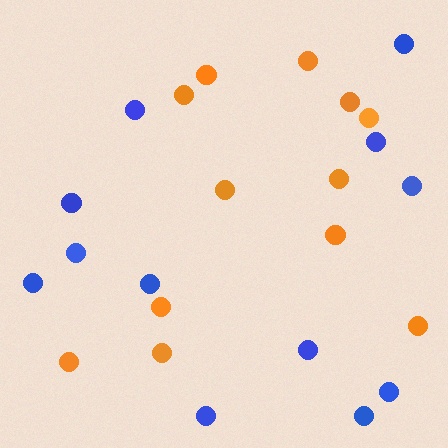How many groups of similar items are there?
There are 2 groups: one group of orange circles (12) and one group of blue circles (12).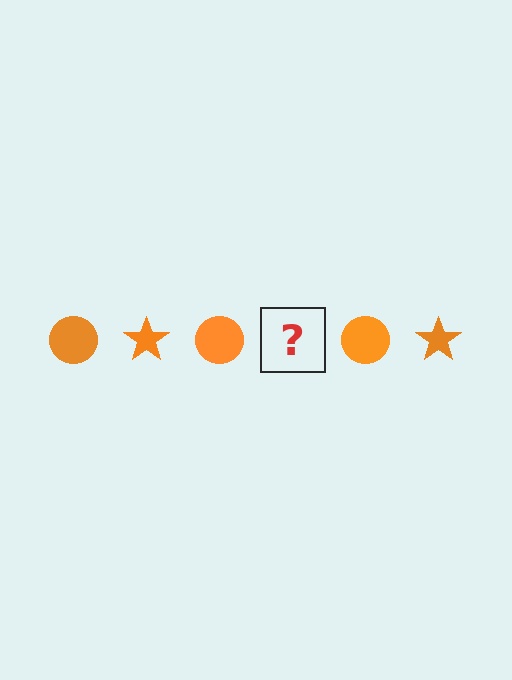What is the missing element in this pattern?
The missing element is an orange star.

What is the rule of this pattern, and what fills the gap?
The rule is that the pattern cycles through circle, star shapes in orange. The gap should be filled with an orange star.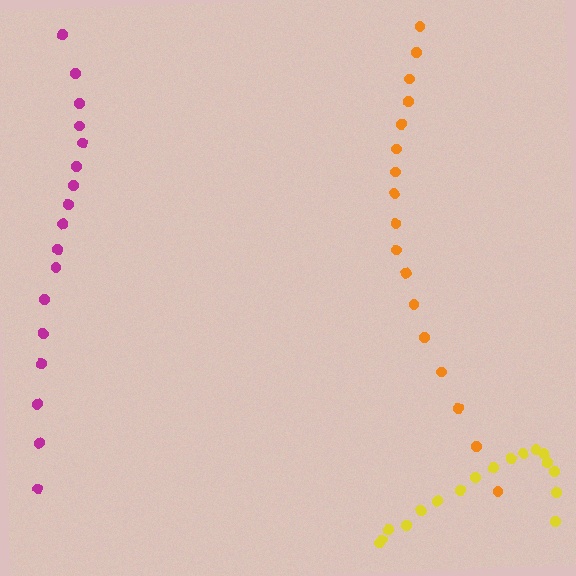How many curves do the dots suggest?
There are 3 distinct paths.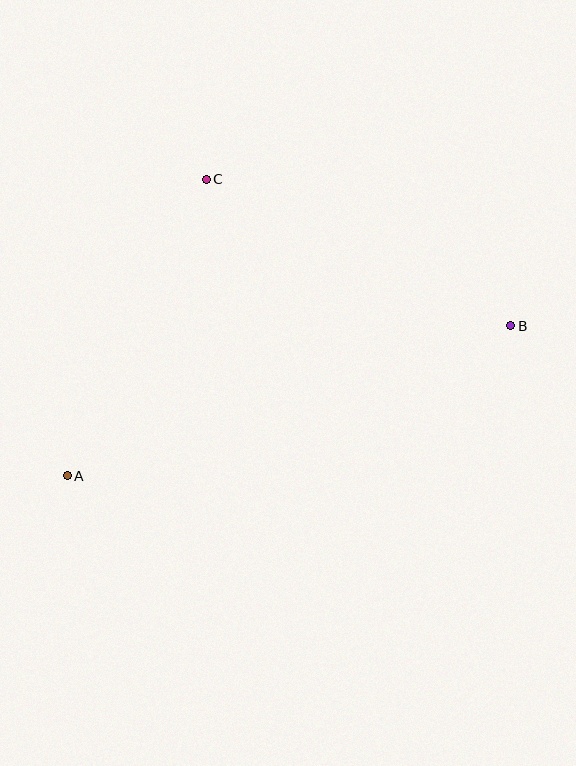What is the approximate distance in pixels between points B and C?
The distance between B and C is approximately 338 pixels.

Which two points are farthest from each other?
Points A and B are farthest from each other.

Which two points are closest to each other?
Points A and C are closest to each other.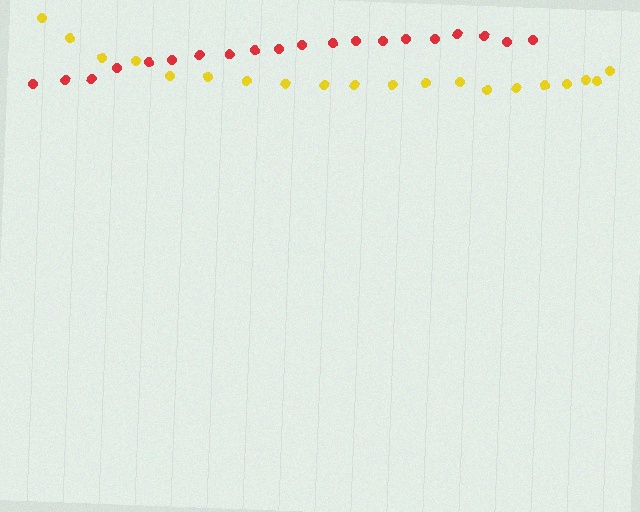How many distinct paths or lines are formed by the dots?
There are 2 distinct paths.